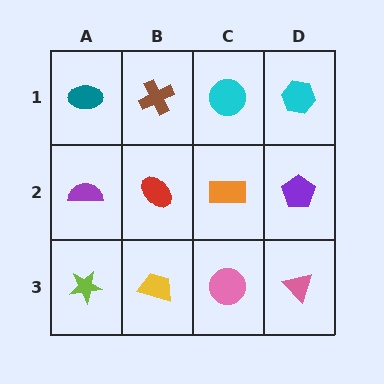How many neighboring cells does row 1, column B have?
3.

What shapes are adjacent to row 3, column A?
A purple semicircle (row 2, column A), a yellow trapezoid (row 3, column B).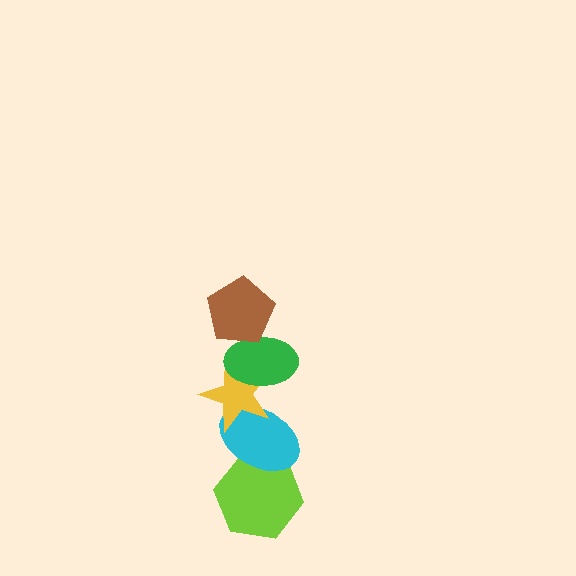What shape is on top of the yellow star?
The green ellipse is on top of the yellow star.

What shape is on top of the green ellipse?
The brown pentagon is on top of the green ellipse.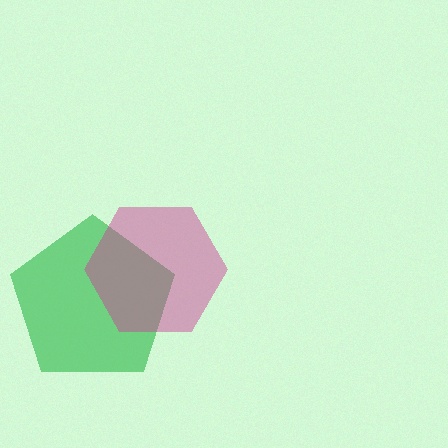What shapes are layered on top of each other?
The layered shapes are: a green pentagon, a magenta hexagon.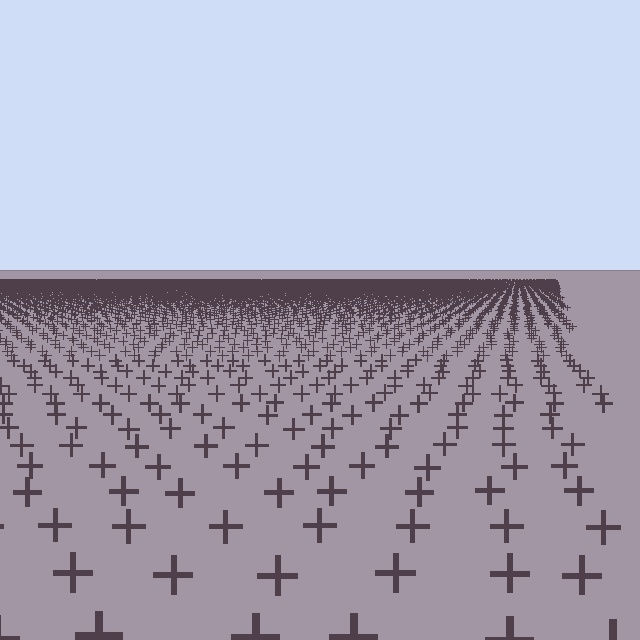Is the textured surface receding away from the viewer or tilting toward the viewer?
The surface is receding away from the viewer. Texture elements get smaller and denser toward the top.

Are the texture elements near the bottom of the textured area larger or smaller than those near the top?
Larger. Near the bottom, elements are closer to the viewer and appear at a bigger on-screen size.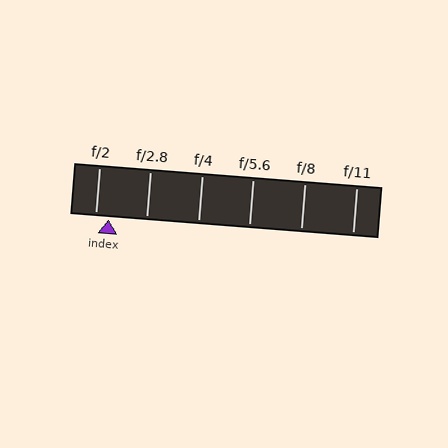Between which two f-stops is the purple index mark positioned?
The index mark is between f/2 and f/2.8.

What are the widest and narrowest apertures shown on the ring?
The widest aperture shown is f/2 and the narrowest is f/11.